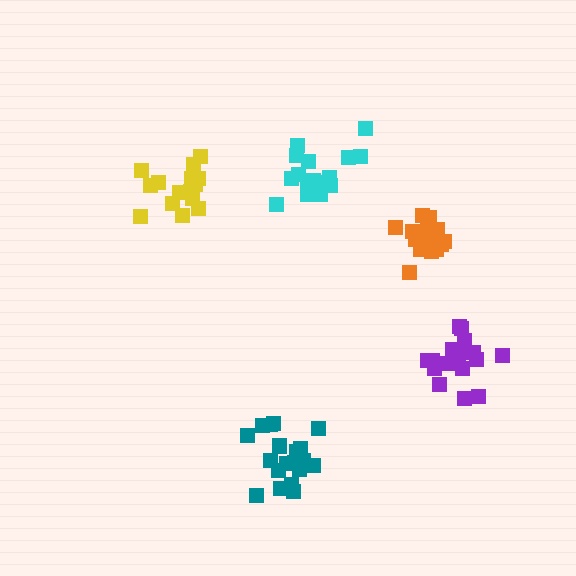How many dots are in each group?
Group 1: 19 dots, Group 2: 17 dots, Group 3: 17 dots, Group 4: 20 dots, Group 5: 16 dots (89 total).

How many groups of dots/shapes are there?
There are 5 groups.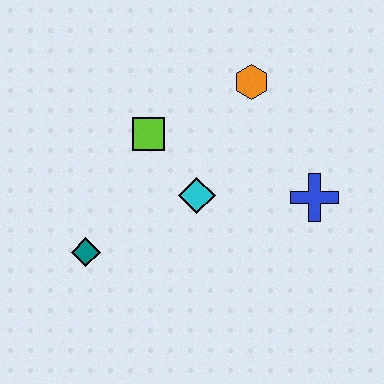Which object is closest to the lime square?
The cyan diamond is closest to the lime square.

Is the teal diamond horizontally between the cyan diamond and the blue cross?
No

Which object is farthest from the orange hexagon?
The teal diamond is farthest from the orange hexagon.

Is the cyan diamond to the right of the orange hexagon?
No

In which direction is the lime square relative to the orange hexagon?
The lime square is to the left of the orange hexagon.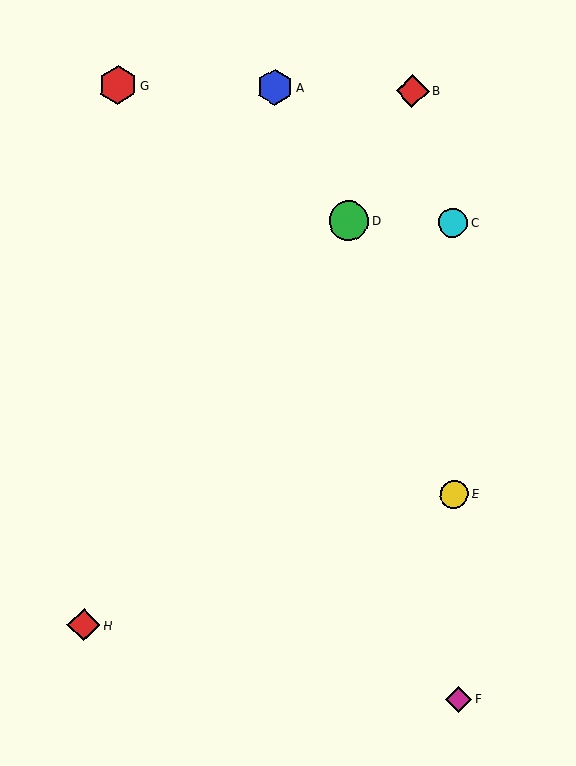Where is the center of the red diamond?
The center of the red diamond is at (412, 91).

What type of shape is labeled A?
Shape A is a blue hexagon.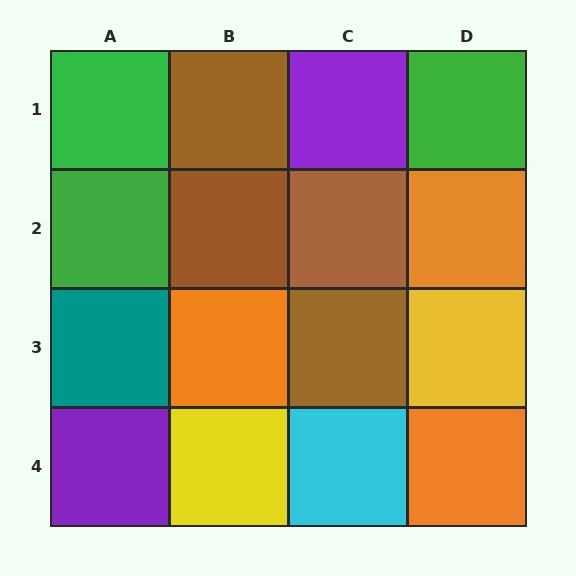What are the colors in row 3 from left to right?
Teal, orange, brown, yellow.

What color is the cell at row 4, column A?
Purple.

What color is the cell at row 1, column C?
Purple.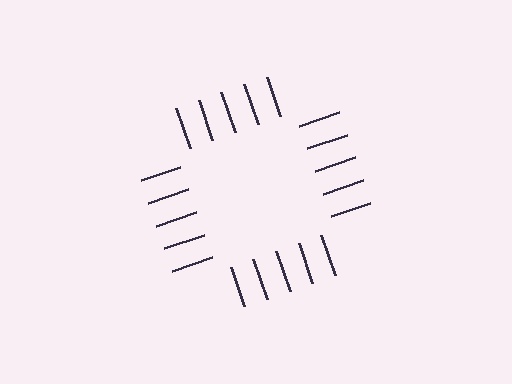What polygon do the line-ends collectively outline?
An illusory square — the line segments terminate on its edges but no continuous stroke is drawn.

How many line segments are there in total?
20 — 5 along each of the 4 edges.